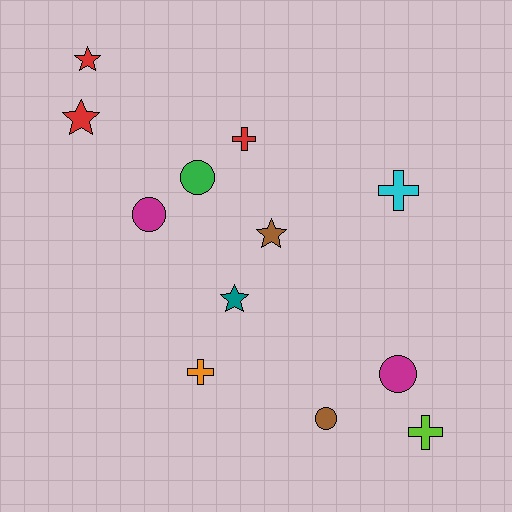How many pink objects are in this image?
There are no pink objects.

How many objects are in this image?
There are 12 objects.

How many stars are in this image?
There are 4 stars.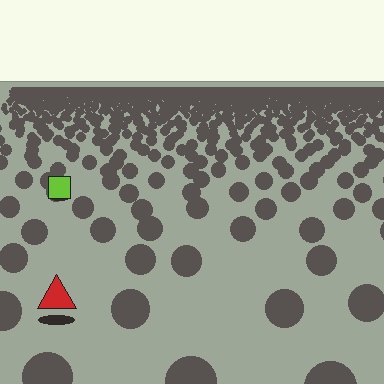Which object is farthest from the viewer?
The lime square is farthest from the viewer. It appears smaller and the ground texture around it is denser.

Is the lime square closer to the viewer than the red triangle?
No. The red triangle is closer — you can tell from the texture gradient: the ground texture is coarser near it.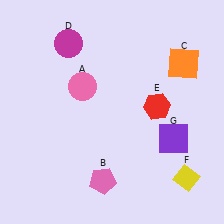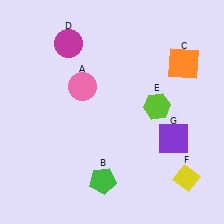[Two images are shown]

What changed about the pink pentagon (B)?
In Image 1, B is pink. In Image 2, it changed to green.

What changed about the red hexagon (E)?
In Image 1, E is red. In Image 2, it changed to lime.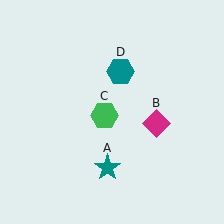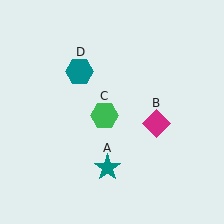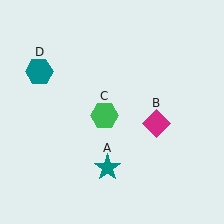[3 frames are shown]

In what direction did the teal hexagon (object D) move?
The teal hexagon (object D) moved left.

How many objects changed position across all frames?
1 object changed position: teal hexagon (object D).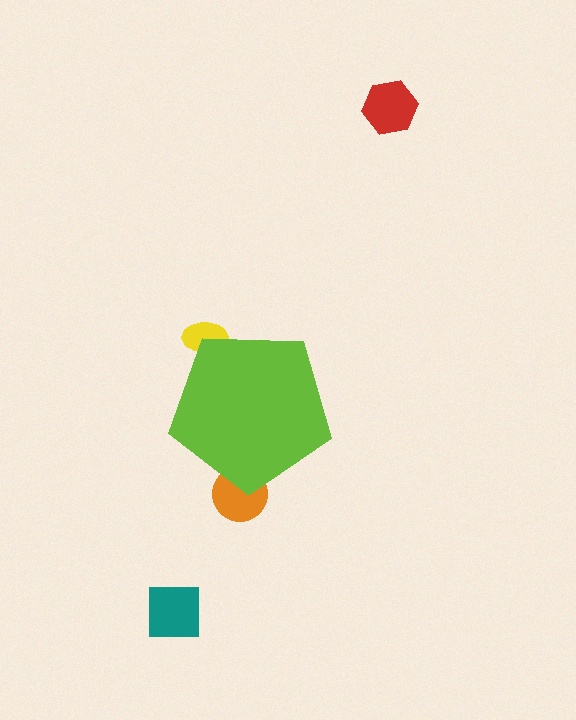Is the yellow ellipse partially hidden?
Yes, the yellow ellipse is partially hidden behind the lime pentagon.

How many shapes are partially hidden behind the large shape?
2 shapes are partially hidden.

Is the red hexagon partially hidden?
No, the red hexagon is fully visible.